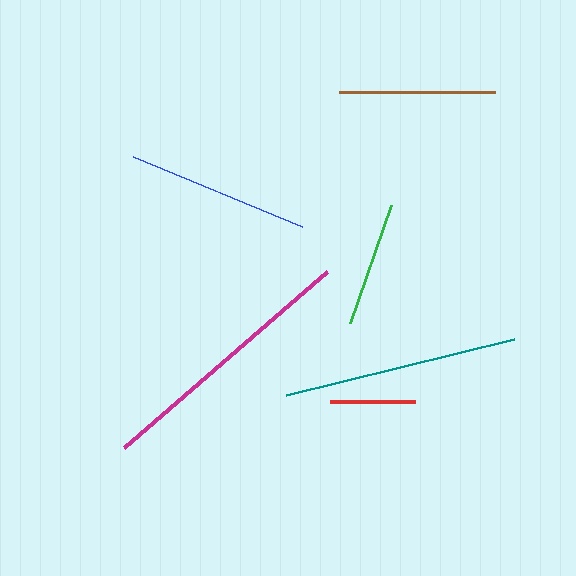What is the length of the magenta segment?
The magenta segment is approximately 269 pixels long.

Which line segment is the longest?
The magenta line is the longest at approximately 269 pixels.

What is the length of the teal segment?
The teal segment is approximately 235 pixels long.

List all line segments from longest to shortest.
From longest to shortest: magenta, teal, blue, brown, green, red.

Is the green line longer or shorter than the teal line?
The teal line is longer than the green line.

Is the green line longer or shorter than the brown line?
The brown line is longer than the green line.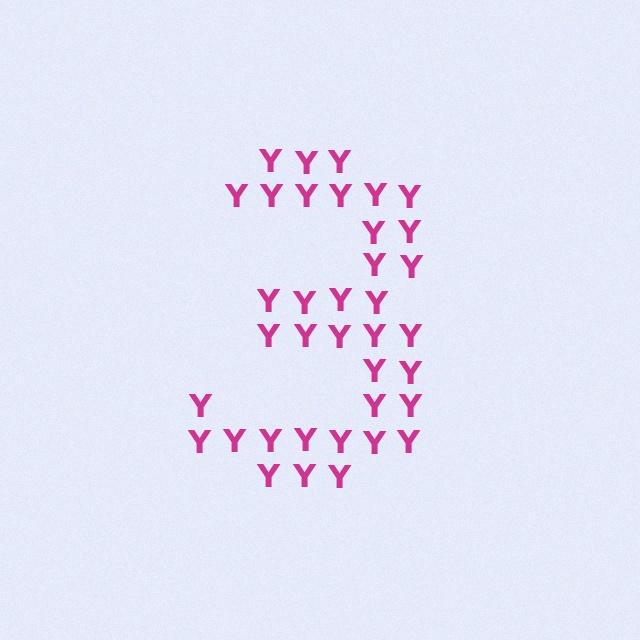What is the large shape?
The large shape is the digit 3.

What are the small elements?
The small elements are letter Y's.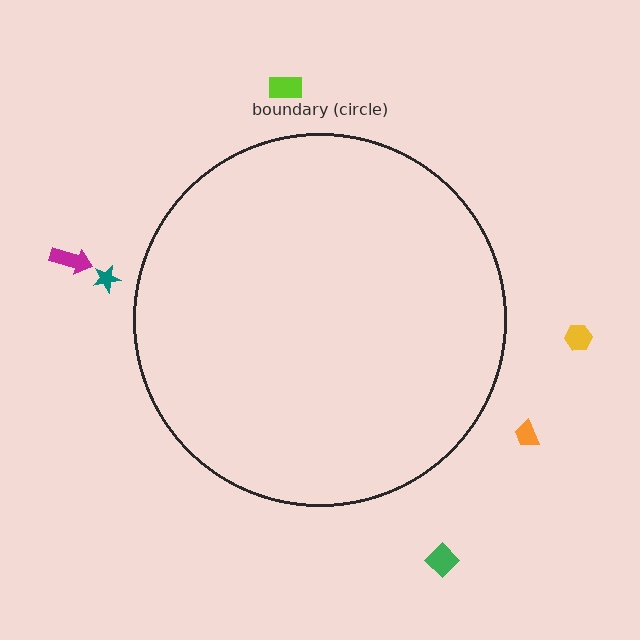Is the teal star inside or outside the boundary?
Outside.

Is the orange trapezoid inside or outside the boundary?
Outside.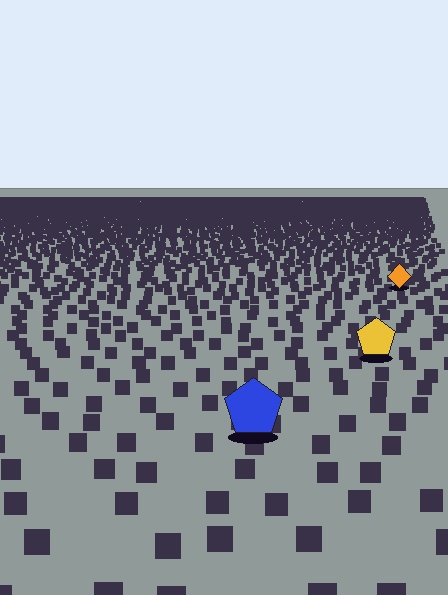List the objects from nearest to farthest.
From nearest to farthest: the blue pentagon, the yellow pentagon, the orange diamond.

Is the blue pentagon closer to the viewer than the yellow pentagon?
Yes. The blue pentagon is closer — you can tell from the texture gradient: the ground texture is coarser near it.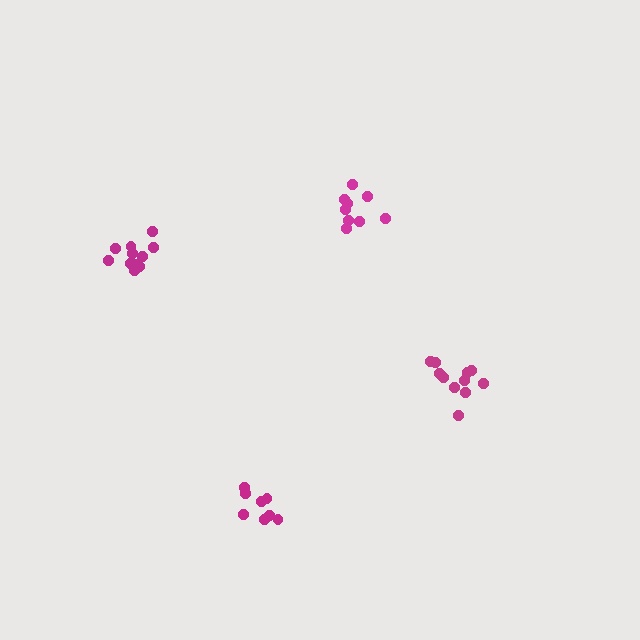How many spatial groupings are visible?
There are 4 spatial groupings.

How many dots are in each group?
Group 1: 11 dots, Group 2: 9 dots, Group 3: 13 dots, Group 4: 8 dots (41 total).